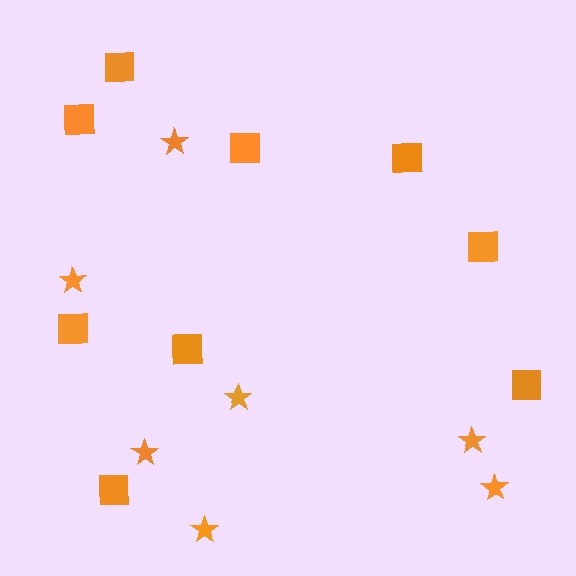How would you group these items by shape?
There are 2 groups: one group of stars (7) and one group of squares (9).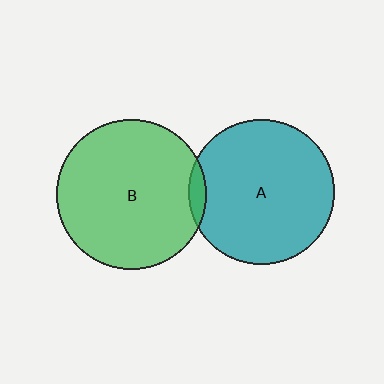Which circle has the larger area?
Circle B (green).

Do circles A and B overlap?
Yes.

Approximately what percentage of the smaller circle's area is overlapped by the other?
Approximately 5%.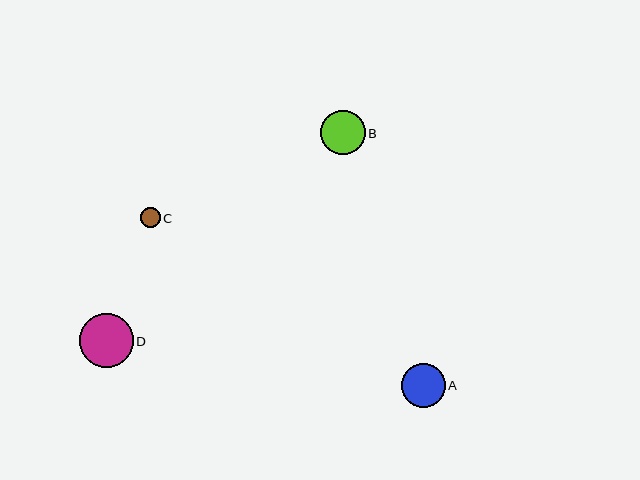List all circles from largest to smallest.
From largest to smallest: D, A, B, C.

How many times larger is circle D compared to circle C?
Circle D is approximately 2.7 times the size of circle C.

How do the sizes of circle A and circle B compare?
Circle A and circle B are approximately the same size.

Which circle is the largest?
Circle D is the largest with a size of approximately 54 pixels.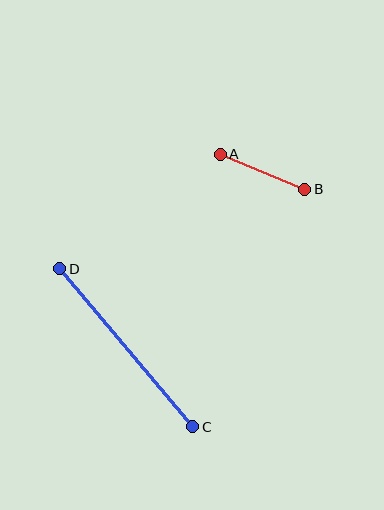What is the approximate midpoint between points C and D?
The midpoint is at approximately (126, 348) pixels.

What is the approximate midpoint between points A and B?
The midpoint is at approximately (262, 172) pixels.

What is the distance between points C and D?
The distance is approximately 207 pixels.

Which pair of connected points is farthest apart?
Points C and D are farthest apart.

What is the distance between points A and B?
The distance is approximately 92 pixels.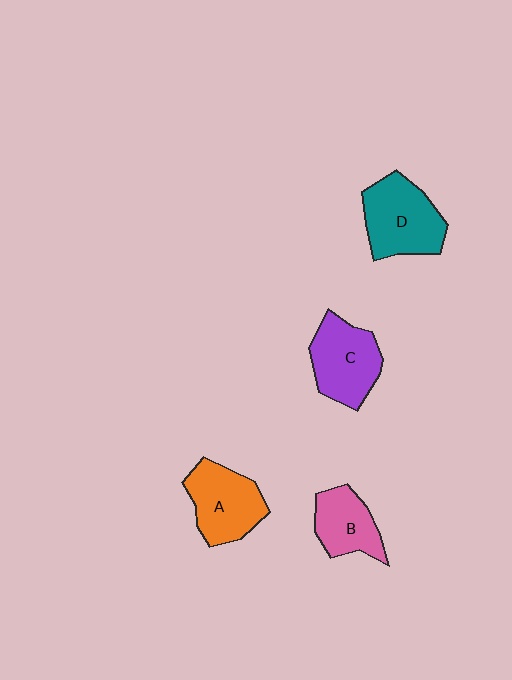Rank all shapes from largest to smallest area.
From largest to smallest: D (teal), C (purple), A (orange), B (pink).